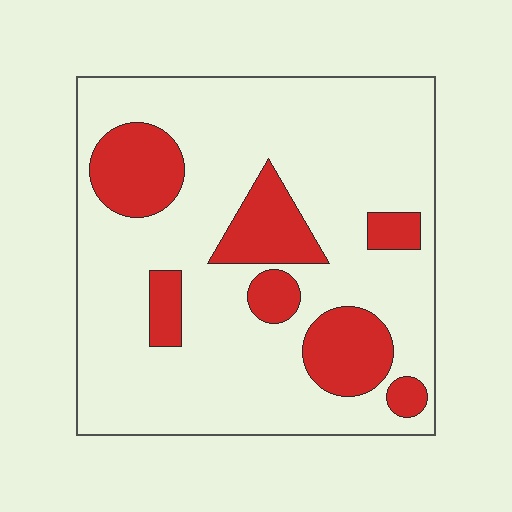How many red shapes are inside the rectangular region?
7.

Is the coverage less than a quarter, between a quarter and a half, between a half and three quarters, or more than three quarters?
Less than a quarter.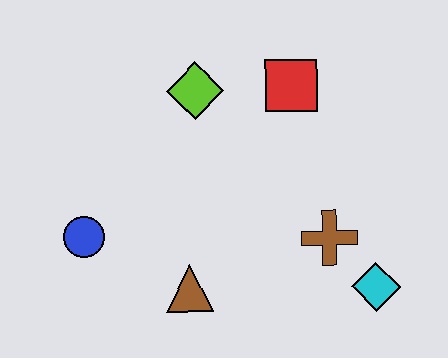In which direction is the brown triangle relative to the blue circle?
The brown triangle is to the right of the blue circle.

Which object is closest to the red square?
The lime diamond is closest to the red square.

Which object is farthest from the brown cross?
The blue circle is farthest from the brown cross.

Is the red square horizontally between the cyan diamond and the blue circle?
Yes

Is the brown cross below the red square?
Yes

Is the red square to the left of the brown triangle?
No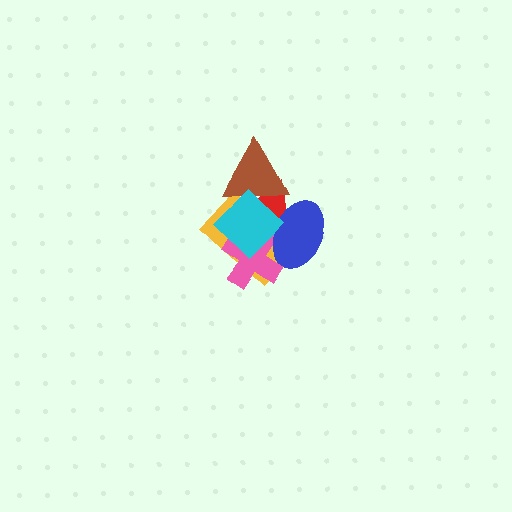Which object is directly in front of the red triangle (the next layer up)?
The pink cross is directly in front of the red triangle.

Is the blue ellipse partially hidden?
Yes, it is partially covered by another shape.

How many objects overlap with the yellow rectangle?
5 objects overlap with the yellow rectangle.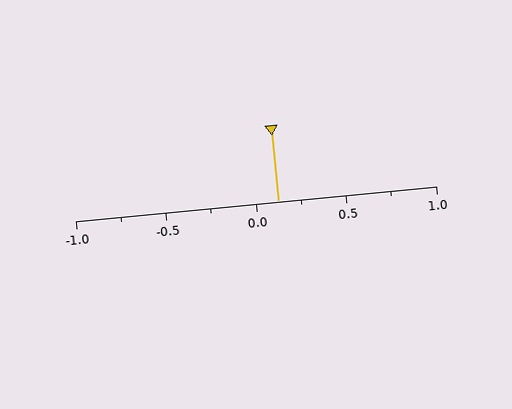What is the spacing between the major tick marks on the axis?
The major ticks are spaced 0.5 apart.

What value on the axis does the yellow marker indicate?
The marker indicates approximately 0.12.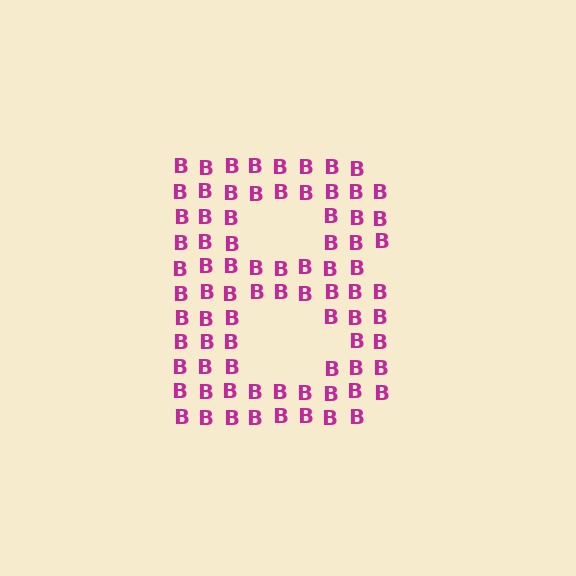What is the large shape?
The large shape is the letter B.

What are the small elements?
The small elements are letter B's.